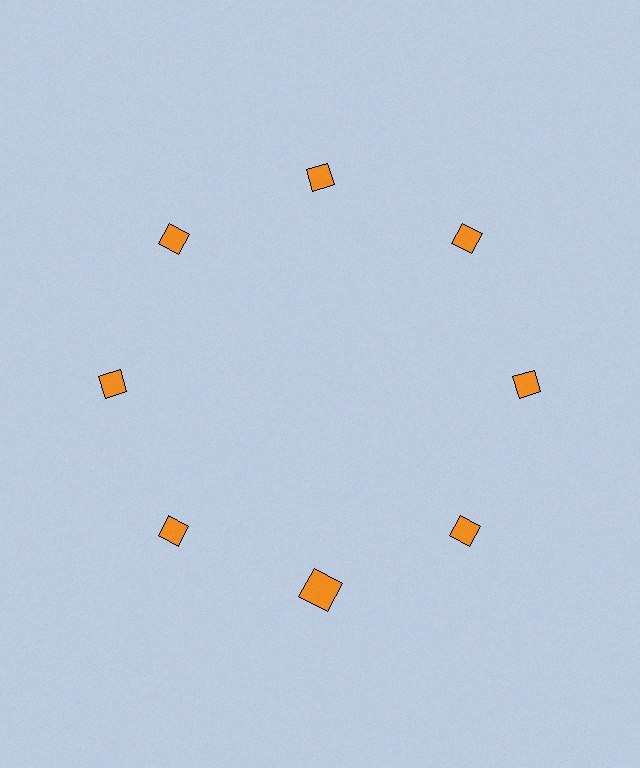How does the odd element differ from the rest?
It has a different shape: square instead of diamond.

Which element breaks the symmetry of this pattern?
The orange square at roughly the 6 o'clock position breaks the symmetry. All other shapes are orange diamonds.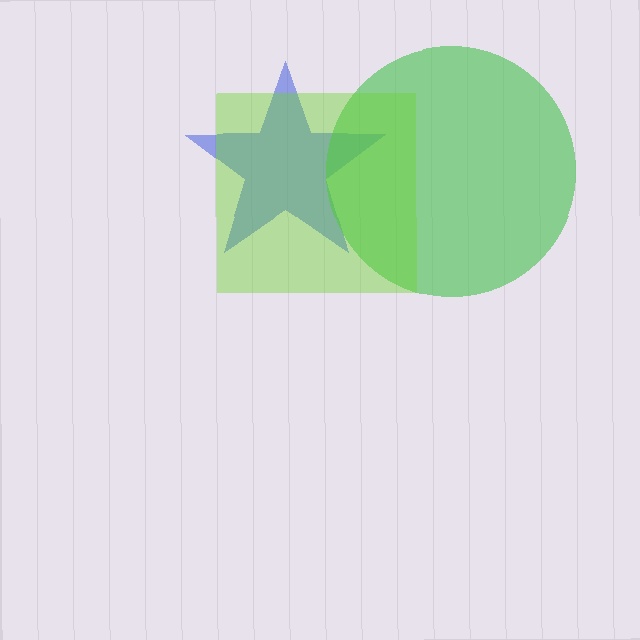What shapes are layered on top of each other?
The layered shapes are: a blue star, a green circle, a lime square.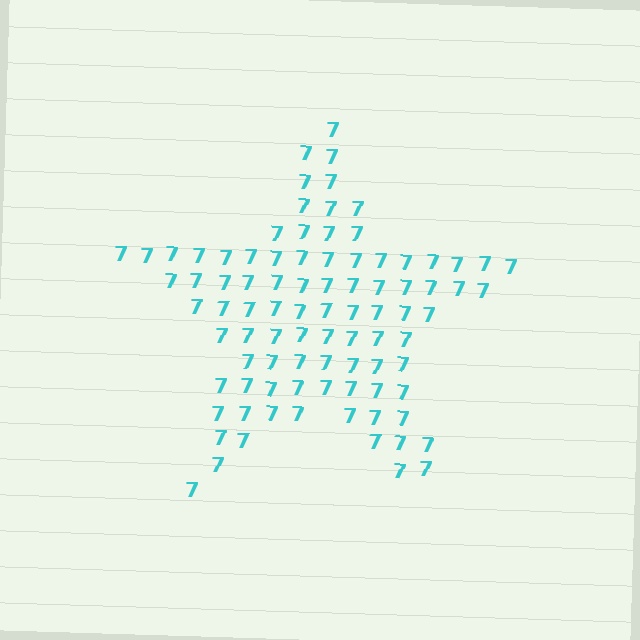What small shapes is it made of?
It is made of small digit 7's.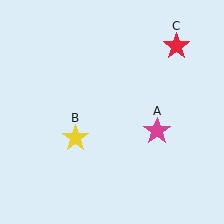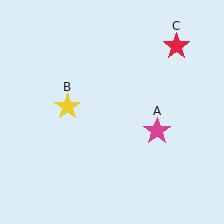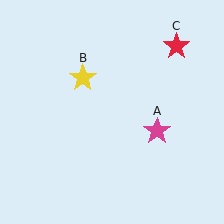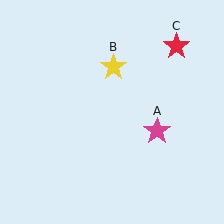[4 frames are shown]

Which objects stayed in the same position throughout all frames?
Magenta star (object A) and red star (object C) remained stationary.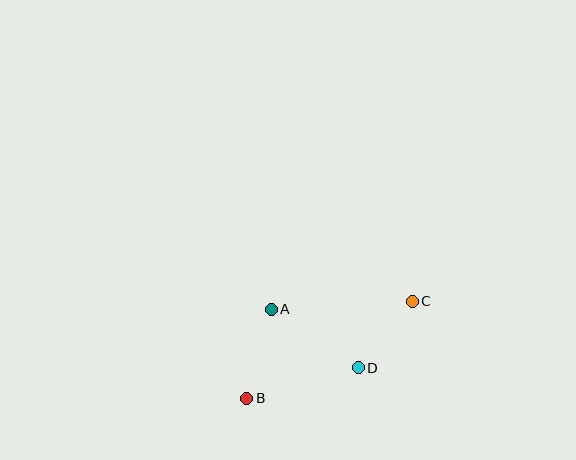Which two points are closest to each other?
Points C and D are closest to each other.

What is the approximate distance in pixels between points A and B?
The distance between A and B is approximately 92 pixels.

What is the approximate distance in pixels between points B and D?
The distance between B and D is approximately 116 pixels.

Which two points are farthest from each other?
Points B and C are farthest from each other.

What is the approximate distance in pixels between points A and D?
The distance between A and D is approximately 105 pixels.